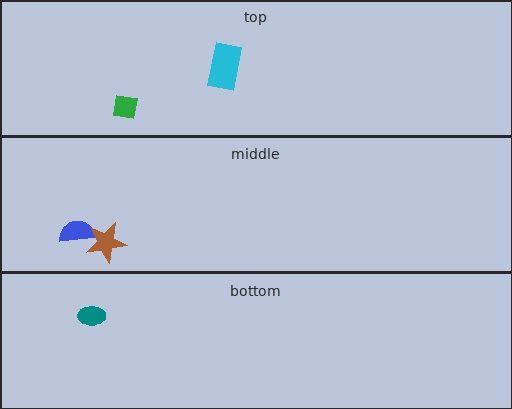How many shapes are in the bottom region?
1.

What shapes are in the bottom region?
The teal ellipse.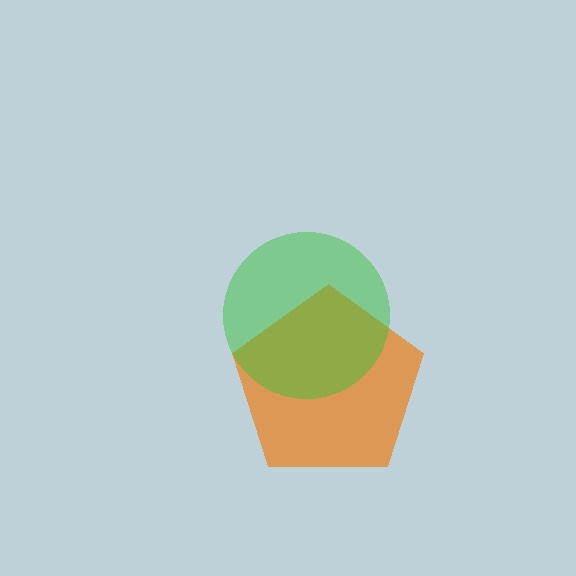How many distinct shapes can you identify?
There are 2 distinct shapes: an orange pentagon, a green circle.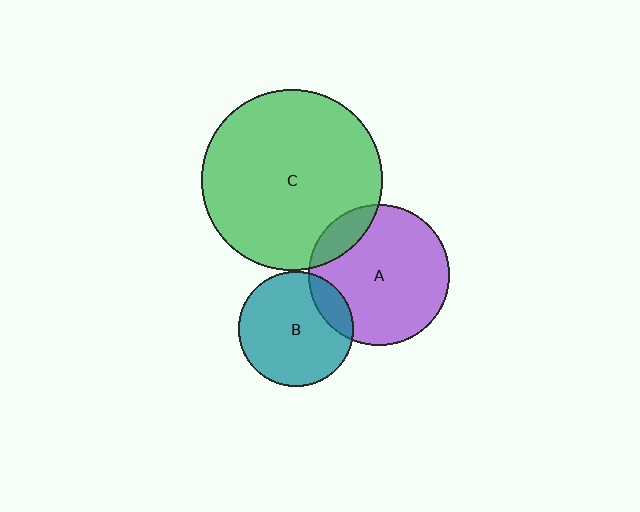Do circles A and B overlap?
Yes.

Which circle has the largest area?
Circle C (green).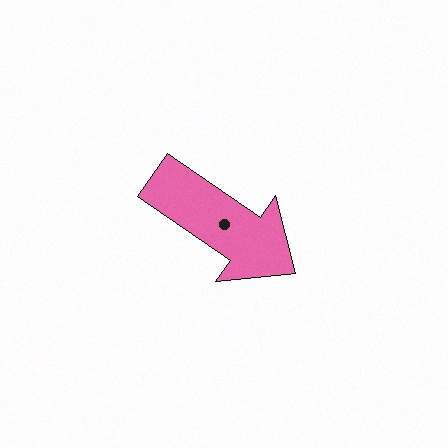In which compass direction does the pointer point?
Southeast.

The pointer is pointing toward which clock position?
Roughly 4 o'clock.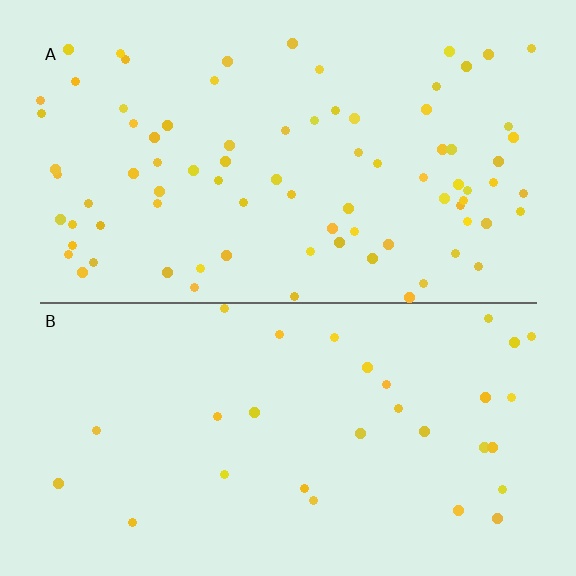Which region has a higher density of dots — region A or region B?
A (the top).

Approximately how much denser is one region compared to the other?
Approximately 2.7× — region A over region B.